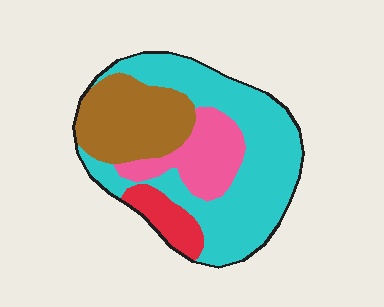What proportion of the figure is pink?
Pink takes up about one sixth (1/6) of the figure.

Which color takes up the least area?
Red, at roughly 10%.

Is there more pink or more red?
Pink.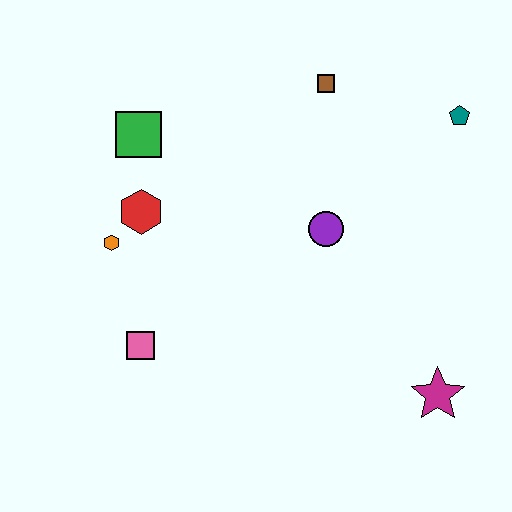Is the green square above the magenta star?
Yes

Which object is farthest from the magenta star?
The green square is farthest from the magenta star.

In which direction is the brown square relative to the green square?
The brown square is to the right of the green square.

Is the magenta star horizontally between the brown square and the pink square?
No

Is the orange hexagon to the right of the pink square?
No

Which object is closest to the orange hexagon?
The red hexagon is closest to the orange hexagon.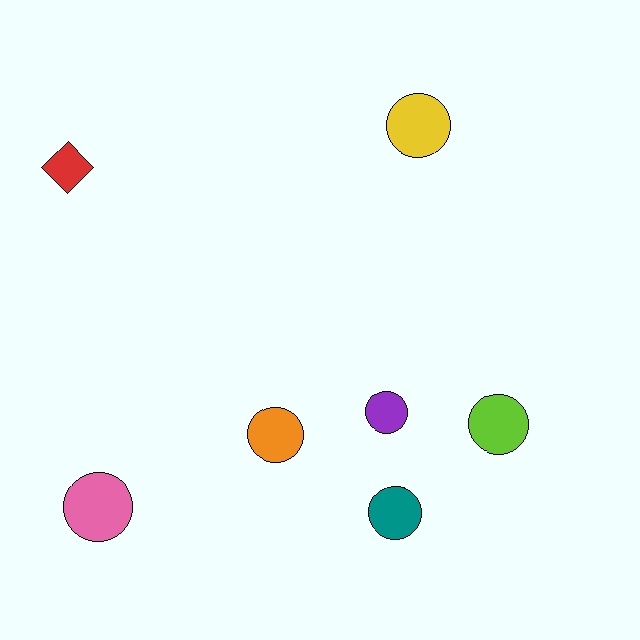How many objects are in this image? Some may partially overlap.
There are 7 objects.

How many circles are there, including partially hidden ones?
There are 6 circles.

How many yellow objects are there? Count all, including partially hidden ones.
There is 1 yellow object.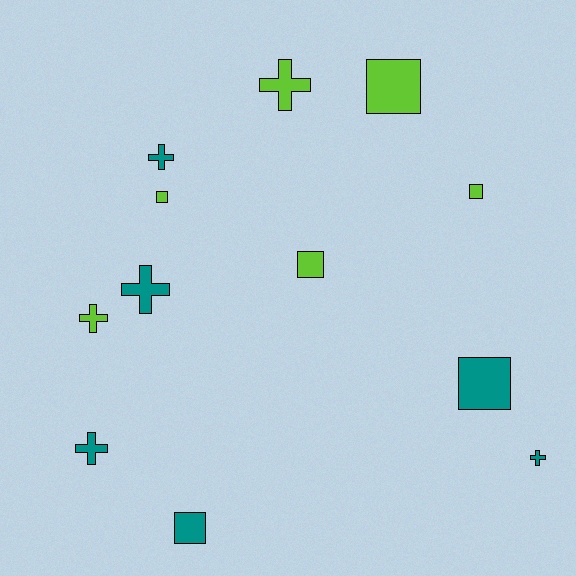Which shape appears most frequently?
Cross, with 6 objects.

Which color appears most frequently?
Teal, with 6 objects.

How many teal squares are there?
There are 2 teal squares.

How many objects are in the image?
There are 12 objects.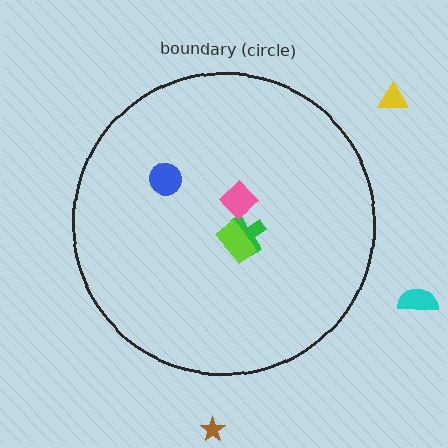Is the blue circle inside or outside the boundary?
Inside.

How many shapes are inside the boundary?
4 inside, 3 outside.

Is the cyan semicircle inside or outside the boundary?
Outside.